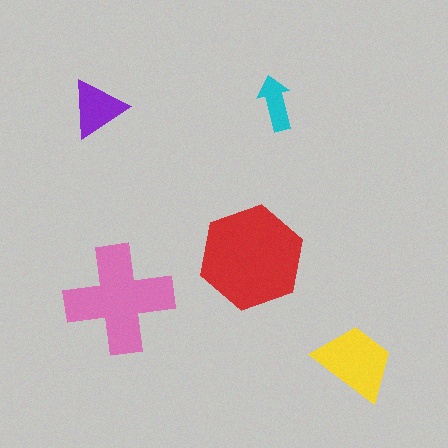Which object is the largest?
The red hexagon.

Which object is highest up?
The cyan arrow is topmost.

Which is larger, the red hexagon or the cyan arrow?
The red hexagon.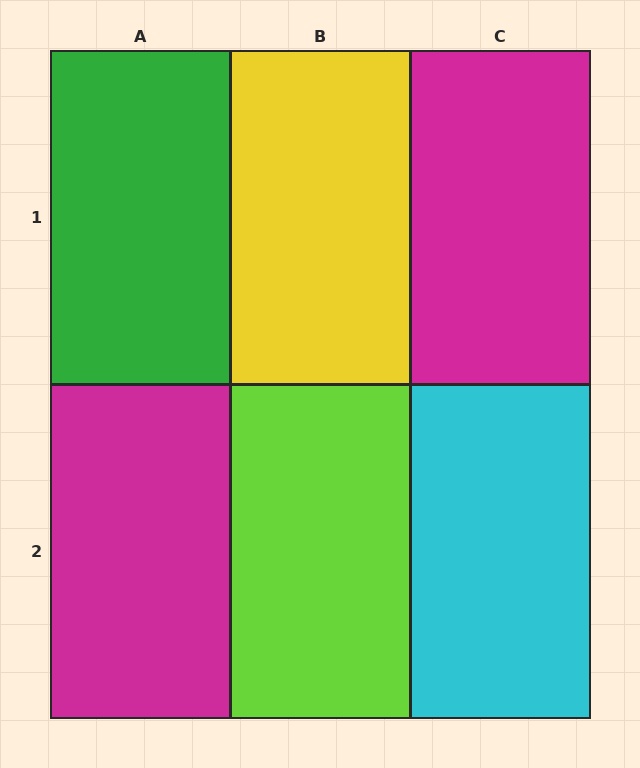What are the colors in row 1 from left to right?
Green, yellow, magenta.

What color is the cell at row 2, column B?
Lime.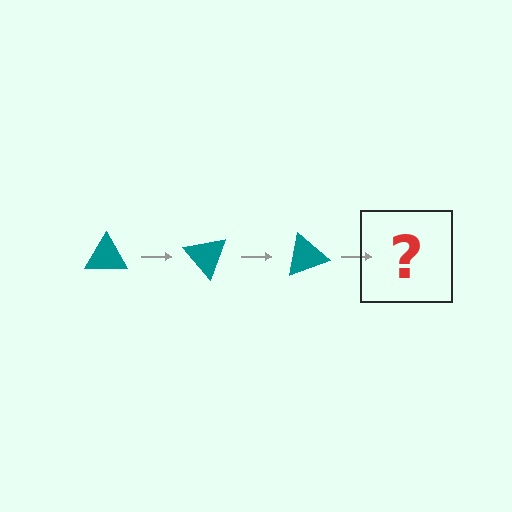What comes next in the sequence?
The next element should be a teal triangle rotated 150 degrees.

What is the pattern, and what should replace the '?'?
The pattern is that the triangle rotates 50 degrees each step. The '?' should be a teal triangle rotated 150 degrees.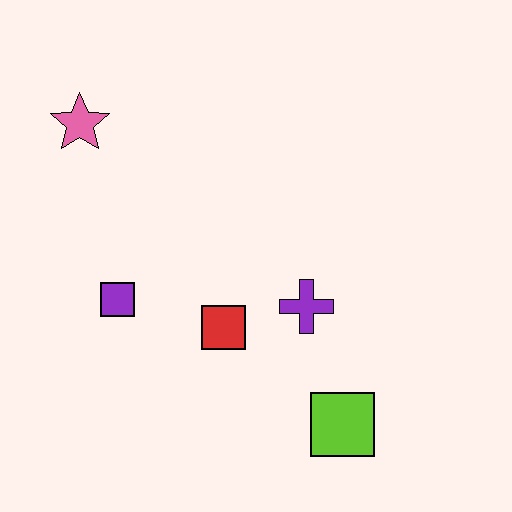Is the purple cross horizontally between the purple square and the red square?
No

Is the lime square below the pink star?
Yes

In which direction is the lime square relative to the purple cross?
The lime square is below the purple cross.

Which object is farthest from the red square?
The pink star is farthest from the red square.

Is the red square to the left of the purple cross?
Yes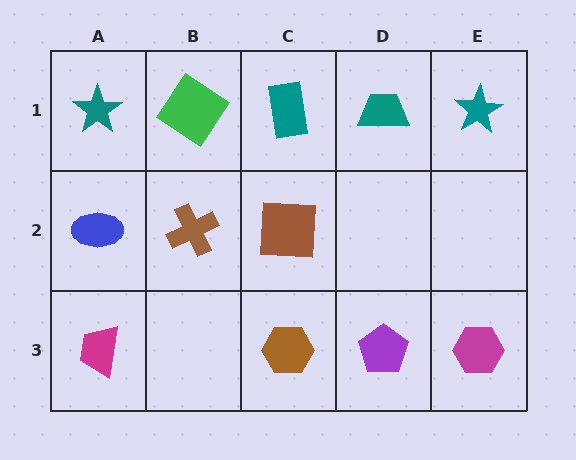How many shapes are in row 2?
3 shapes.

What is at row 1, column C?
A teal rectangle.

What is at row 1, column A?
A teal star.